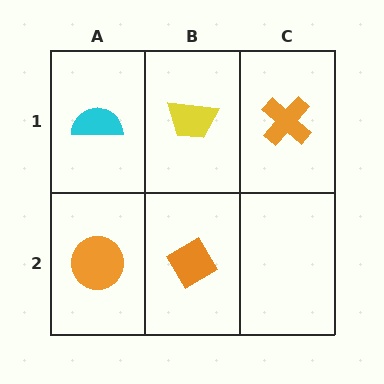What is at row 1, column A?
A cyan semicircle.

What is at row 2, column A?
An orange circle.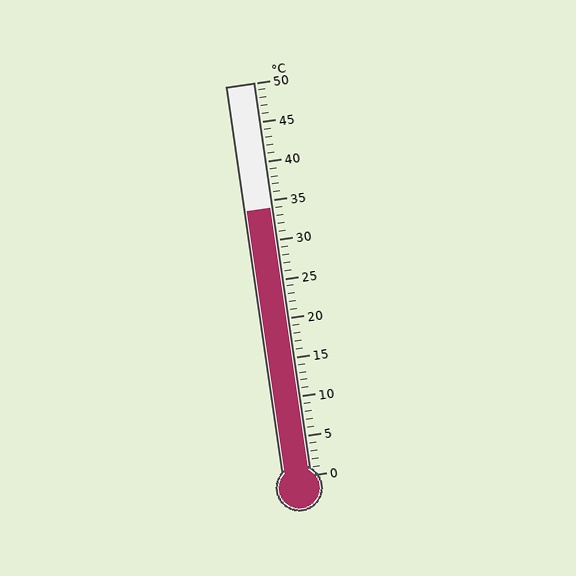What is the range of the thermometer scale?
The thermometer scale ranges from 0°C to 50°C.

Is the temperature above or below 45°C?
The temperature is below 45°C.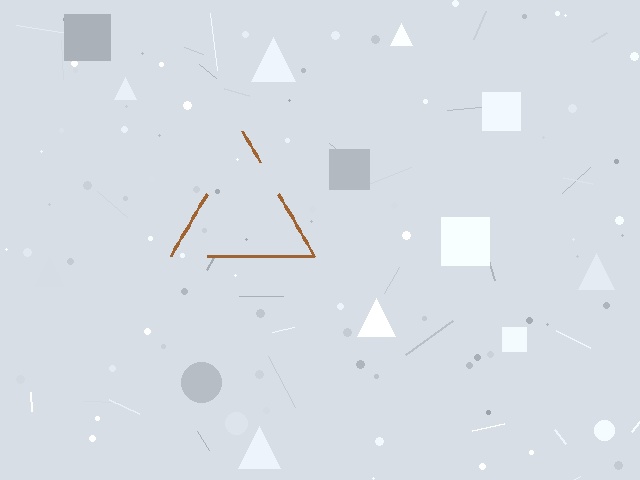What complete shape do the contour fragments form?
The contour fragments form a triangle.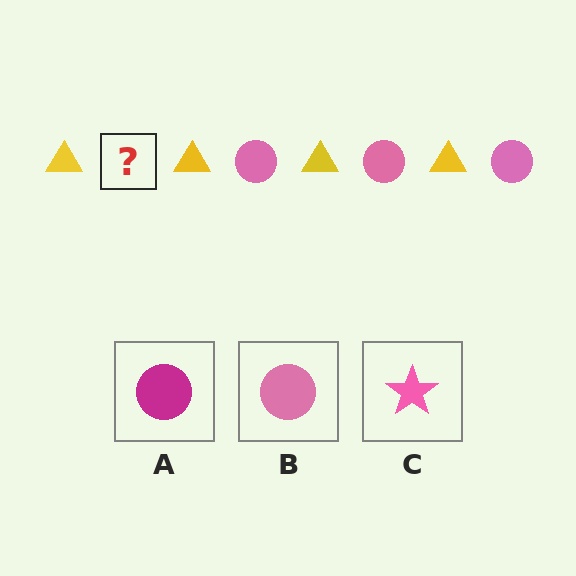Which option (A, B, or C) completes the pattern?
B.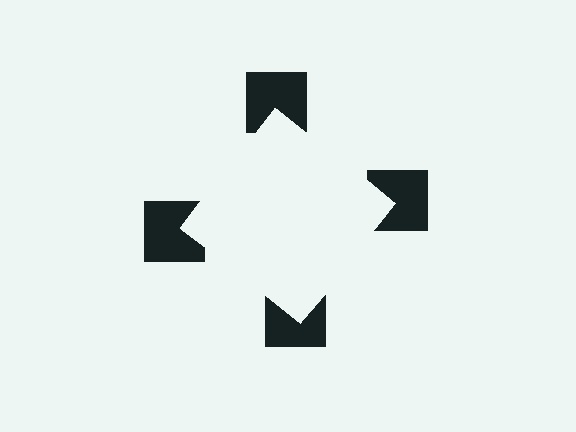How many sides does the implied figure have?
4 sides.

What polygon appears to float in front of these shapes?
An illusory square — its edges are inferred from the aligned wedge cuts in the notched squares, not physically drawn.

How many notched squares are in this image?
There are 4 — one at each vertex of the illusory square.